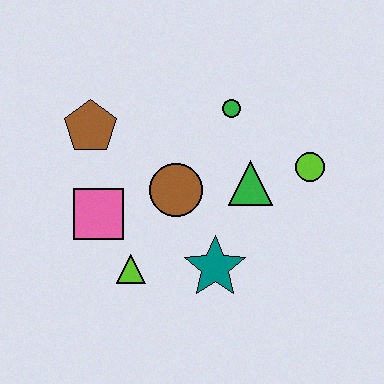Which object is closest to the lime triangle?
The pink square is closest to the lime triangle.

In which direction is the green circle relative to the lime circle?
The green circle is to the left of the lime circle.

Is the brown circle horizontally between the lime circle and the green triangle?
No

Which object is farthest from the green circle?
The lime triangle is farthest from the green circle.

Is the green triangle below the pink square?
No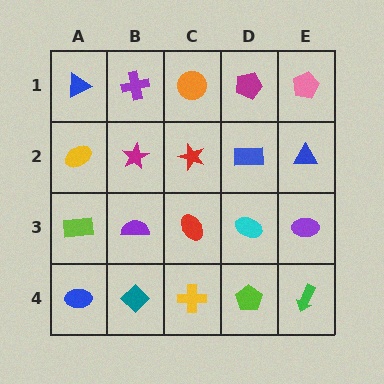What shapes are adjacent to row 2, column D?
A magenta pentagon (row 1, column D), a cyan ellipse (row 3, column D), a red star (row 2, column C), a blue triangle (row 2, column E).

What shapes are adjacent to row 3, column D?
A blue rectangle (row 2, column D), a lime pentagon (row 4, column D), a red ellipse (row 3, column C), a purple ellipse (row 3, column E).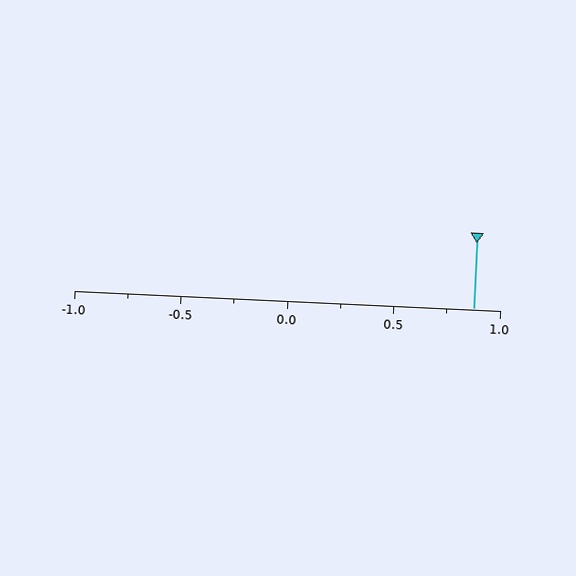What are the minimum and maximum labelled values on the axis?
The axis runs from -1.0 to 1.0.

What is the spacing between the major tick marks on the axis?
The major ticks are spaced 0.5 apart.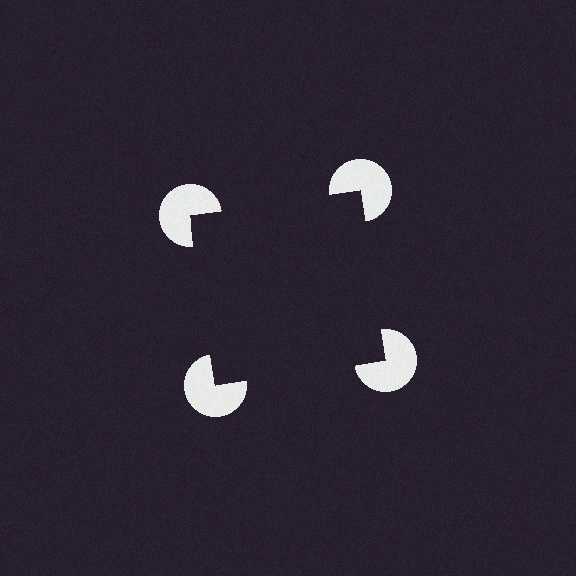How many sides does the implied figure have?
4 sides.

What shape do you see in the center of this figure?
An illusory square — its edges are inferred from the aligned wedge cuts in the pac-man discs, not physically drawn.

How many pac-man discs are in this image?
There are 4 — one at each vertex of the illusory square.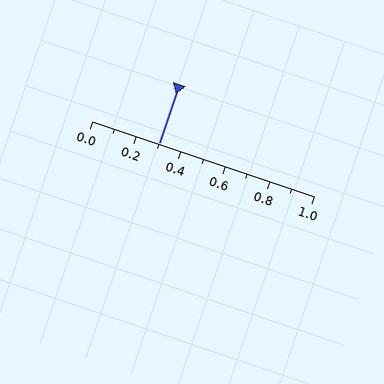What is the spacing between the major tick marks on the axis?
The major ticks are spaced 0.2 apart.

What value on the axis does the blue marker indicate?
The marker indicates approximately 0.3.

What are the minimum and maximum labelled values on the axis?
The axis runs from 0.0 to 1.0.